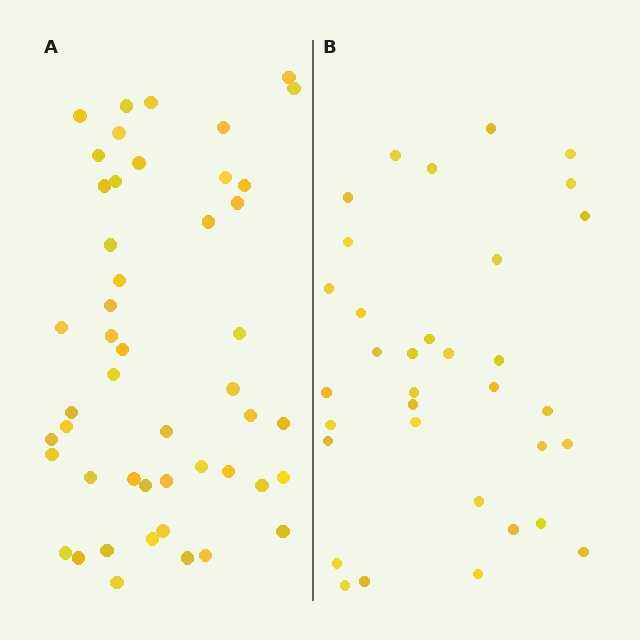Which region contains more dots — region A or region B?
Region A (the left region) has more dots.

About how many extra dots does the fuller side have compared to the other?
Region A has approximately 15 more dots than region B.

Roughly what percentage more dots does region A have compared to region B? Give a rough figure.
About 40% more.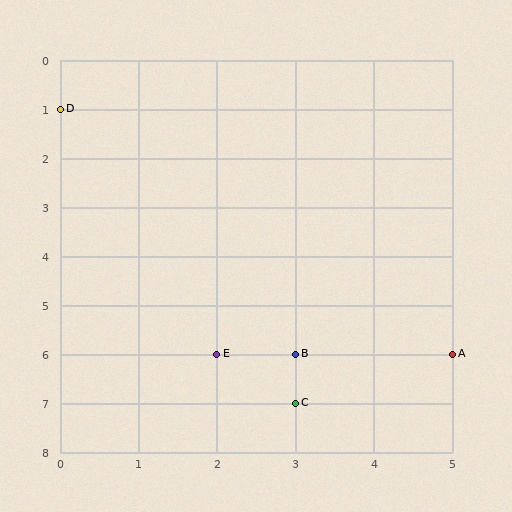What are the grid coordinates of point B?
Point B is at grid coordinates (3, 6).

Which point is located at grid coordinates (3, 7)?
Point C is at (3, 7).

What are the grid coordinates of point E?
Point E is at grid coordinates (2, 6).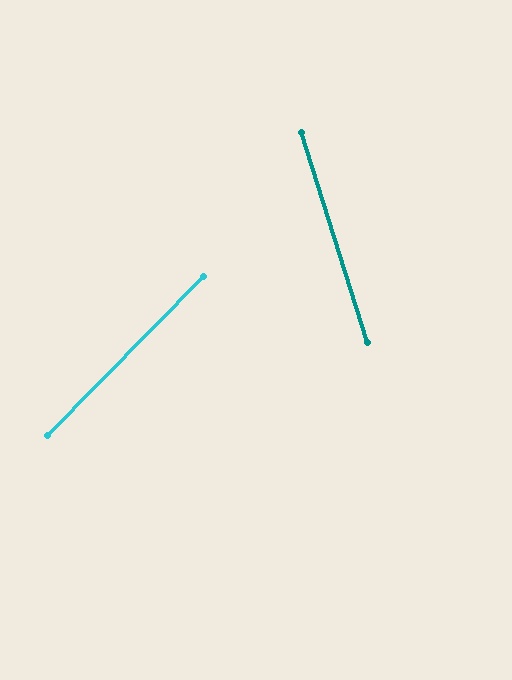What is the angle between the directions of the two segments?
Approximately 62 degrees.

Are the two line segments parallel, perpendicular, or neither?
Neither parallel nor perpendicular — they differ by about 62°.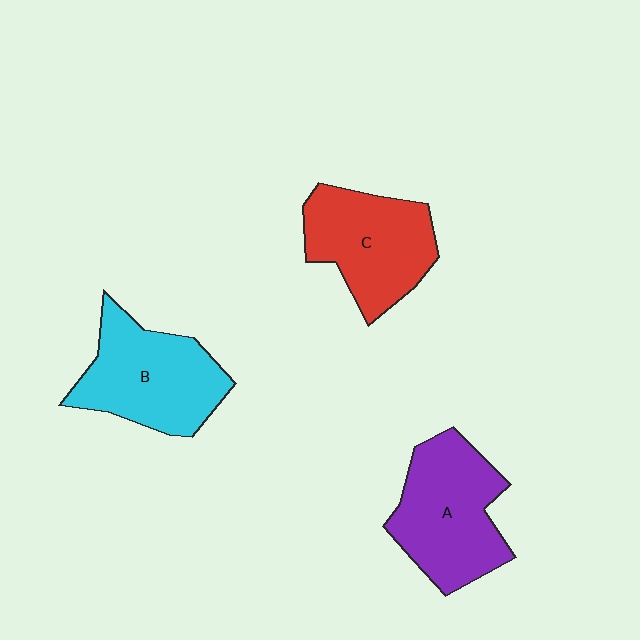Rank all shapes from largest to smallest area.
From largest to smallest: A (purple), B (cyan), C (red).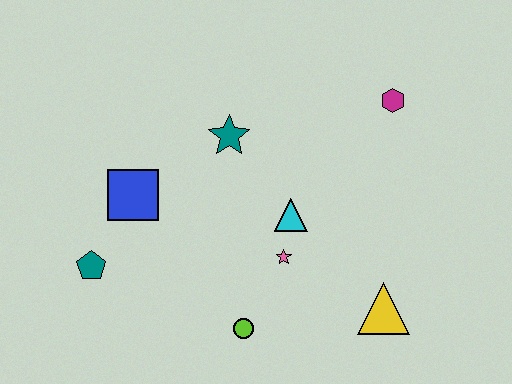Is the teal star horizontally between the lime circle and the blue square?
Yes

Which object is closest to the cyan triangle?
The pink star is closest to the cyan triangle.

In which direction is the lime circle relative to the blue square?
The lime circle is below the blue square.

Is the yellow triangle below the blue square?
Yes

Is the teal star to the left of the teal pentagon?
No